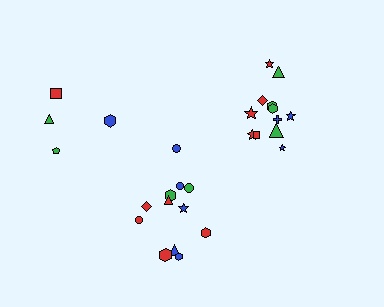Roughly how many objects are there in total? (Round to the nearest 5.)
Roughly 30 objects in total.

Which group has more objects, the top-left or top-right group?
The top-right group.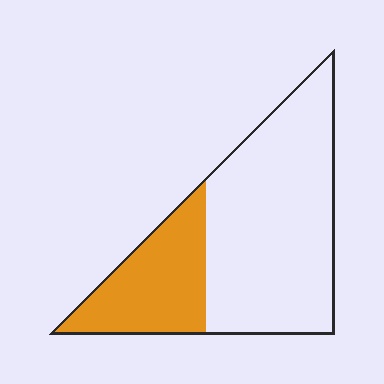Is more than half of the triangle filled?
No.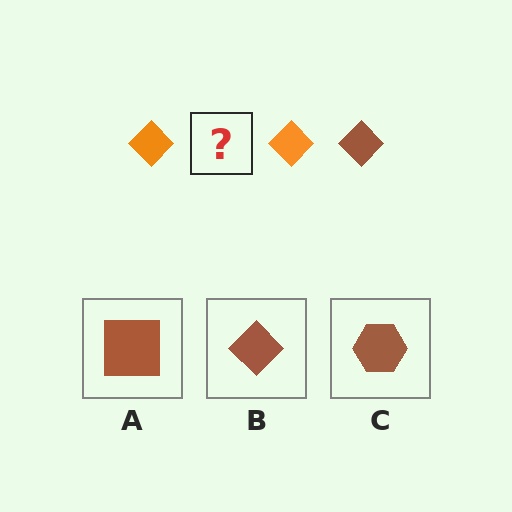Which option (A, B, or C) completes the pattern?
B.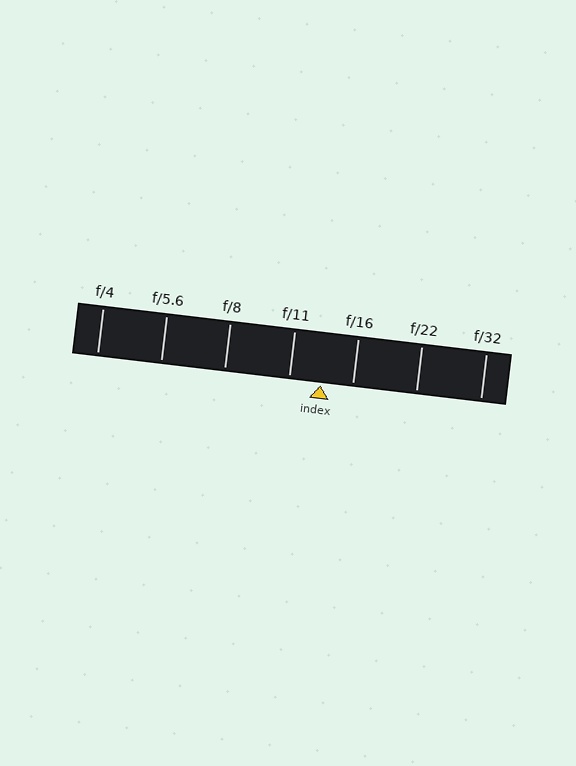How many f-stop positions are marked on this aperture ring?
There are 7 f-stop positions marked.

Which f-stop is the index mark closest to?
The index mark is closest to f/16.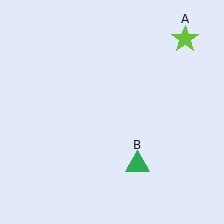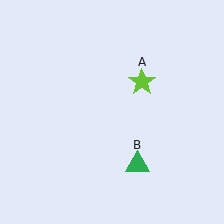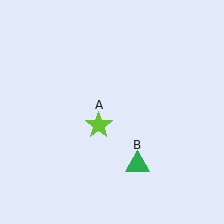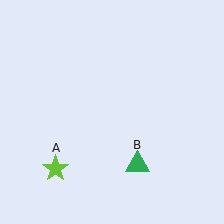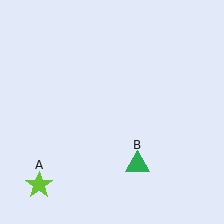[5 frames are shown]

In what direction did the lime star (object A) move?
The lime star (object A) moved down and to the left.